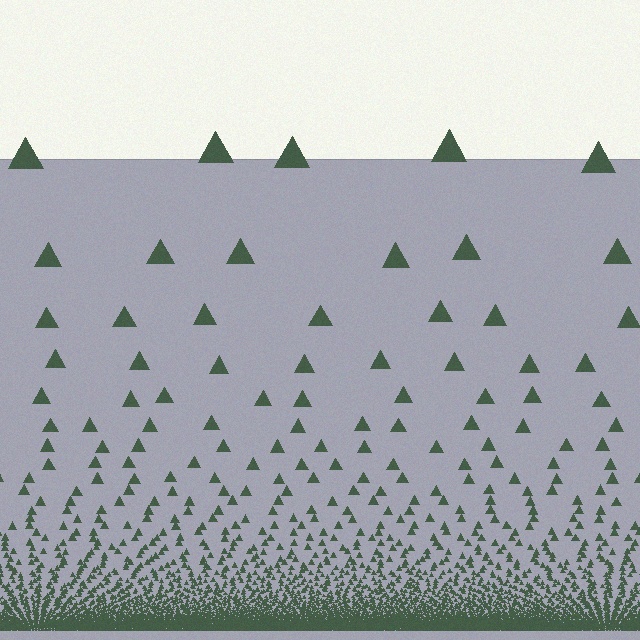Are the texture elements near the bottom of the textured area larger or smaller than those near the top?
Smaller. The gradient is inverted — elements near the bottom are smaller and denser.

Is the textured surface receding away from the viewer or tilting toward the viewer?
The surface appears to tilt toward the viewer. Texture elements get larger and sparser toward the top.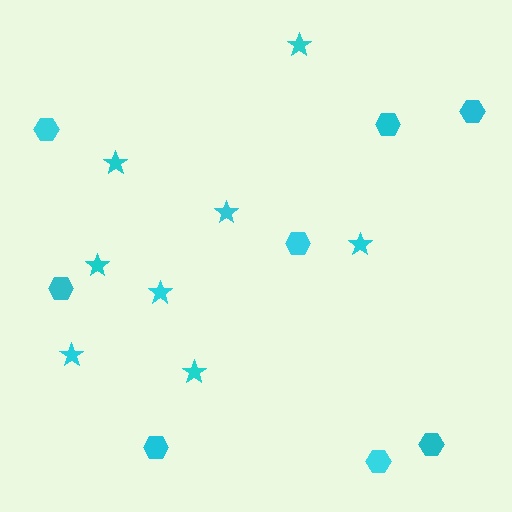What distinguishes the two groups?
There are 2 groups: one group of hexagons (8) and one group of stars (8).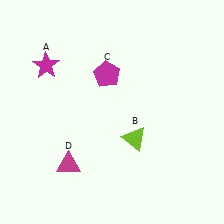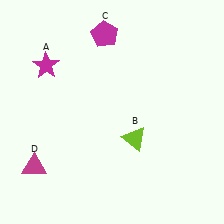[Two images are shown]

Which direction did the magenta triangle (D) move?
The magenta triangle (D) moved left.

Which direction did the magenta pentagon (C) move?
The magenta pentagon (C) moved up.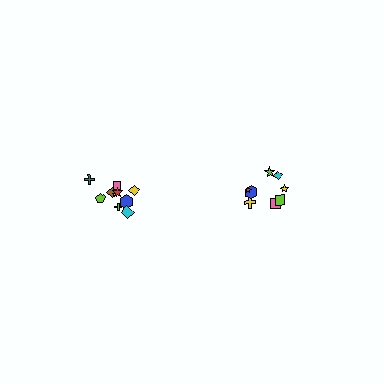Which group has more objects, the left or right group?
The left group.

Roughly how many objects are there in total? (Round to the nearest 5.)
Roughly 20 objects in total.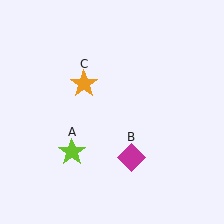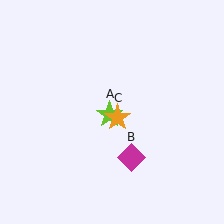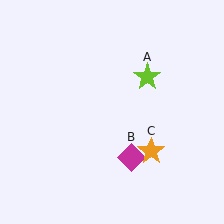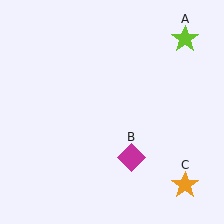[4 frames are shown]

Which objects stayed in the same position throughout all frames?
Magenta diamond (object B) remained stationary.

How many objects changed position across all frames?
2 objects changed position: lime star (object A), orange star (object C).